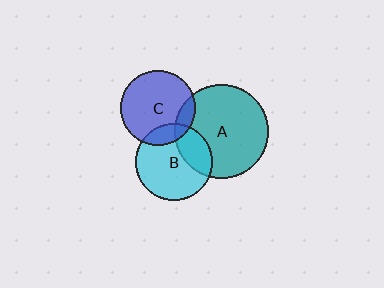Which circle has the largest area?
Circle A (teal).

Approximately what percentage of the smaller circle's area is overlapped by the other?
Approximately 15%.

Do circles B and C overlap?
Yes.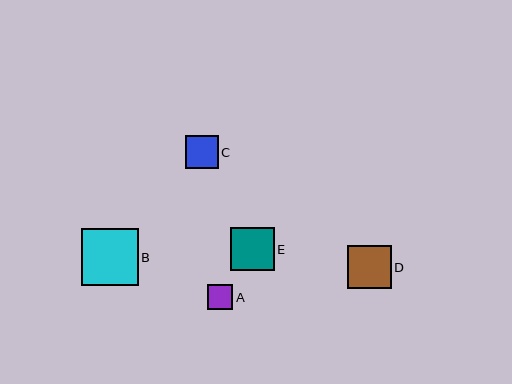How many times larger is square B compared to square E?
Square B is approximately 1.3 times the size of square E.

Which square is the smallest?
Square A is the smallest with a size of approximately 25 pixels.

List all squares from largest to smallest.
From largest to smallest: B, E, D, C, A.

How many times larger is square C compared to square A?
Square C is approximately 1.3 times the size of square A.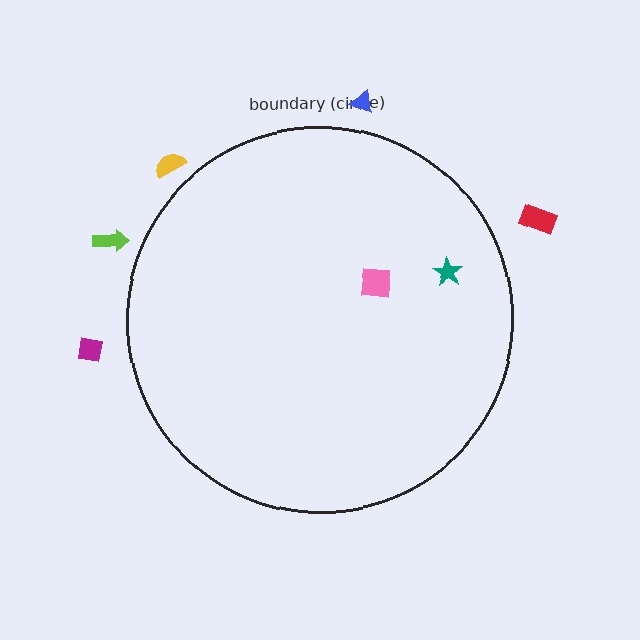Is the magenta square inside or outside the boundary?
Outside.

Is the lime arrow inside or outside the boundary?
Outside.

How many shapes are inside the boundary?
2 inside, 5 outside.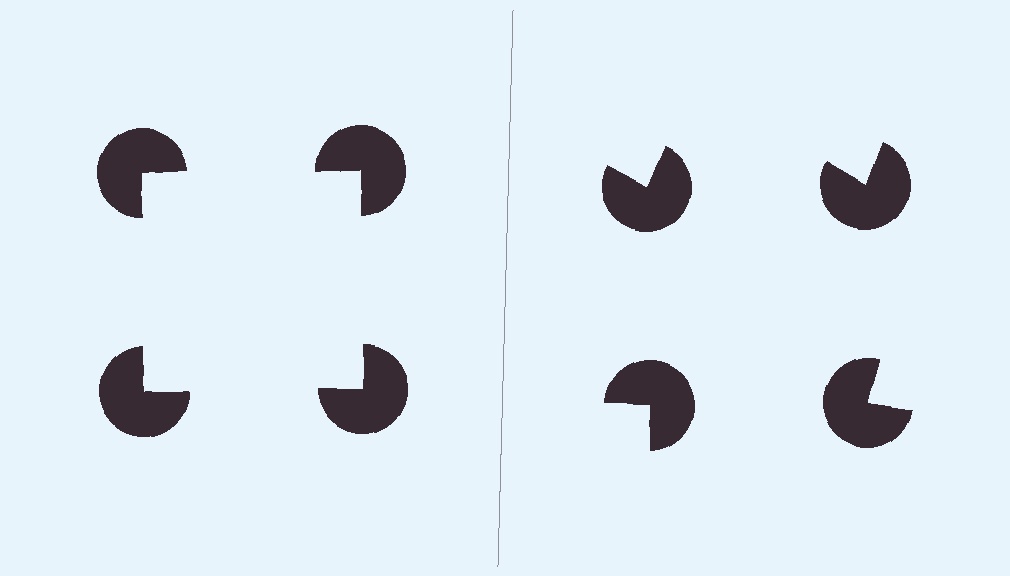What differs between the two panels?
The pac-man discs are positioned identically on both sides; only the wedge orientations differ. On the left they align to a square; on the right they are misaligned.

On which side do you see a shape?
An illusory square appears on the left side. On the right side the wedge cuts are rotated, so no coherent shape forms.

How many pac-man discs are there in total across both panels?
8 — 4 on each side.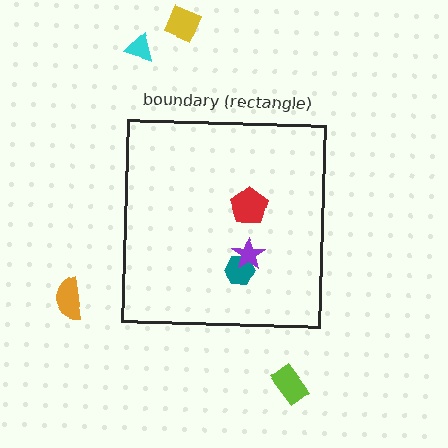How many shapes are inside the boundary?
3 inside, 4 outside.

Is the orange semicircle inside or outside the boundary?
Outside.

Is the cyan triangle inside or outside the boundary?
Outside.